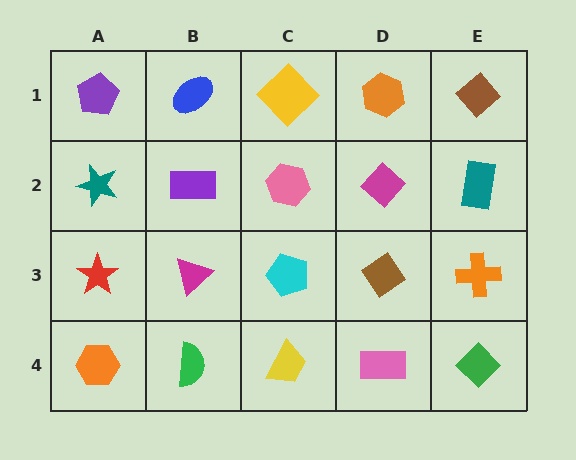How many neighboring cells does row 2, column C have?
4.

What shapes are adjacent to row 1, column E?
A teal rectangle (row 2, column E), an orange hexagon (row 1, column D).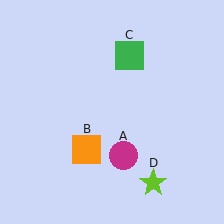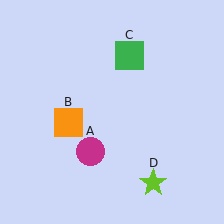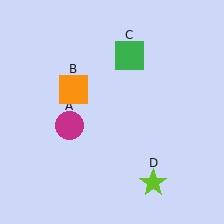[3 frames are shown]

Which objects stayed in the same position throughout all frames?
Green square (object C) and lime star (object D) remained stationary.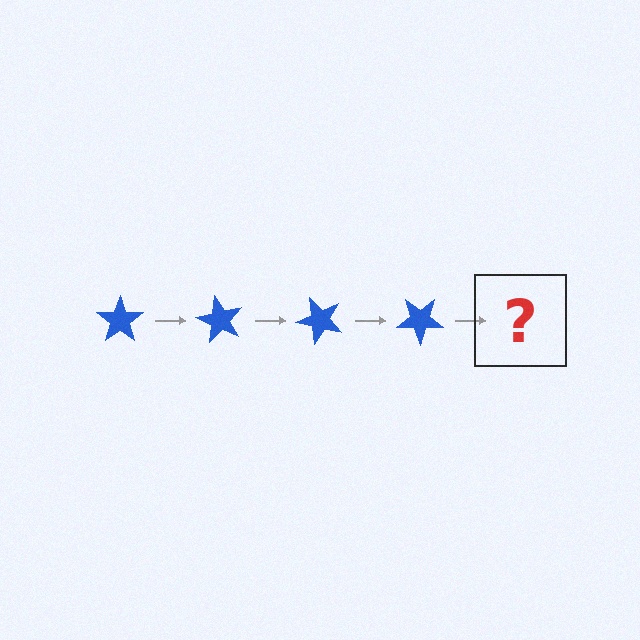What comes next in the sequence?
The next element should be a blue star rotated 240 degrees.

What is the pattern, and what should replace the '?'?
The pattern is that the star rotates 60 degrees each step. The '?' should be a blue star rotated 240 degrees.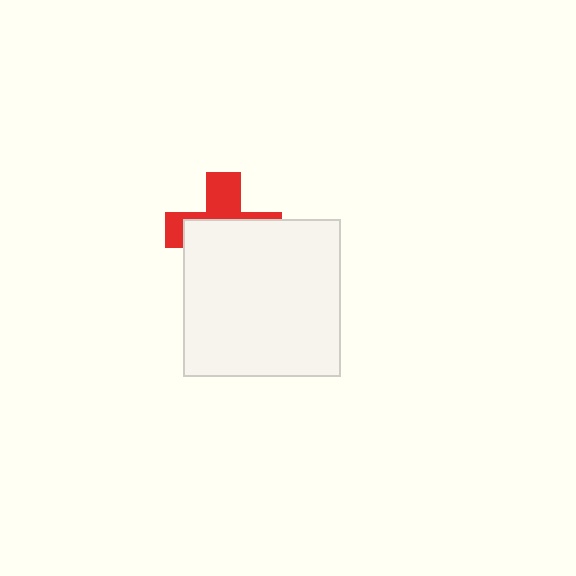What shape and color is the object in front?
The object in front is a white square.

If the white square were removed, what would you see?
You would see the complete red cross.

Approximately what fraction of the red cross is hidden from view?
Roughly 60% of the red cross is hidden behind the white square.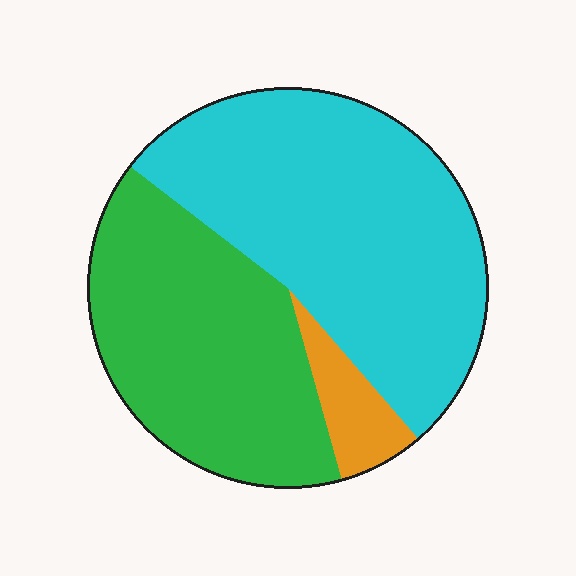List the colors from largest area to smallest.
From largest to smallest: cyan, green, orange.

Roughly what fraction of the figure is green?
Green covers around 40% of the figure.